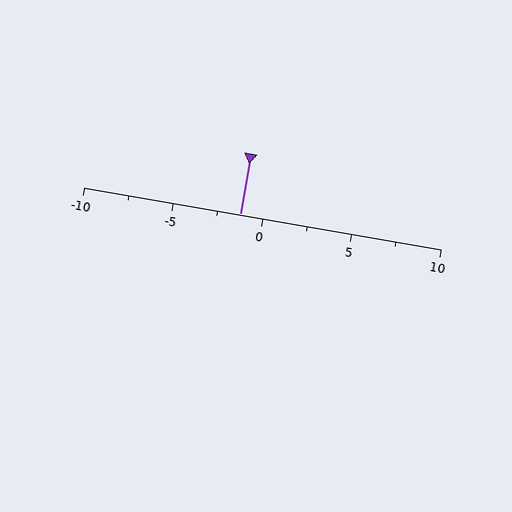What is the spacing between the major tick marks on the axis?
The major ticks are spaced 5 apart.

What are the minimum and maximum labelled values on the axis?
The axis runs from -10 to 10.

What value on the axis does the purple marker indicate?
The marker indicates approximately -1.2.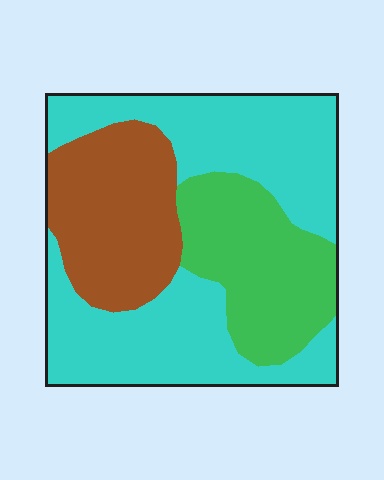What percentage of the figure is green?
Green takes up less than a quarter of the figure.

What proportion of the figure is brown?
Brown takes up about one quarter (1/4) of the figure.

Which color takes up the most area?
Cyan, at roughly 50%.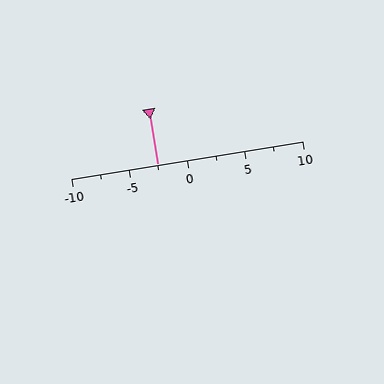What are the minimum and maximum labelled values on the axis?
The axis runs from -10 to 10.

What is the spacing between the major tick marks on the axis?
The major ticks are spaced 5 apart.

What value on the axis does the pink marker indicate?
The marker indicates approximately -2.5.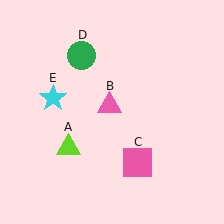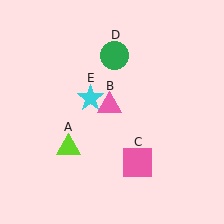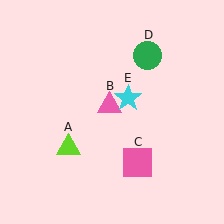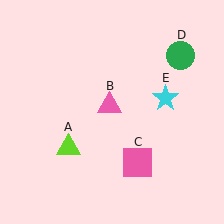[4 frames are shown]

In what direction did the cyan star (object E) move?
The cyan star (object E) moved right.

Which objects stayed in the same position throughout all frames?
Lime triangle (object A) and pink triangle (object B) and pink square (object C) remained stationary.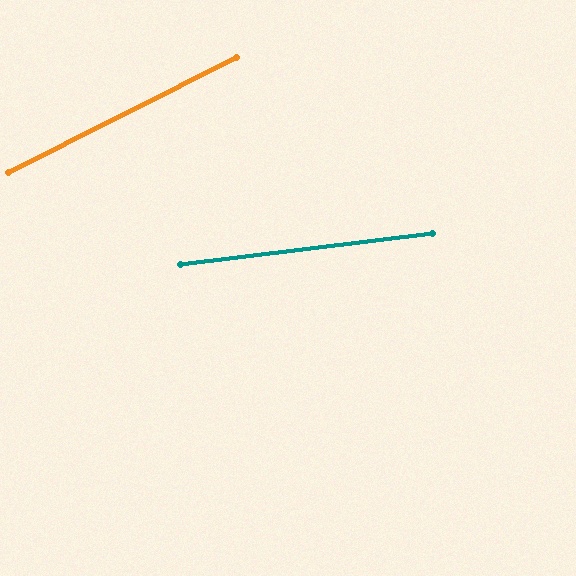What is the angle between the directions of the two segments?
Approximately 20 degrees.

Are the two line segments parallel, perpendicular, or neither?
Neither parallel nor perpendicular — they differ by about 20°.